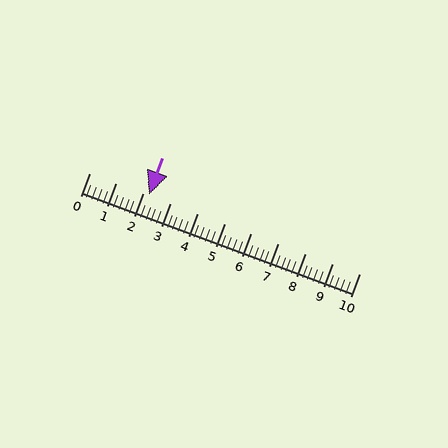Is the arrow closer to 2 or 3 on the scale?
The arrow is closer to 2.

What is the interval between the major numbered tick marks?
The major tick marks are spaced 1 units apart.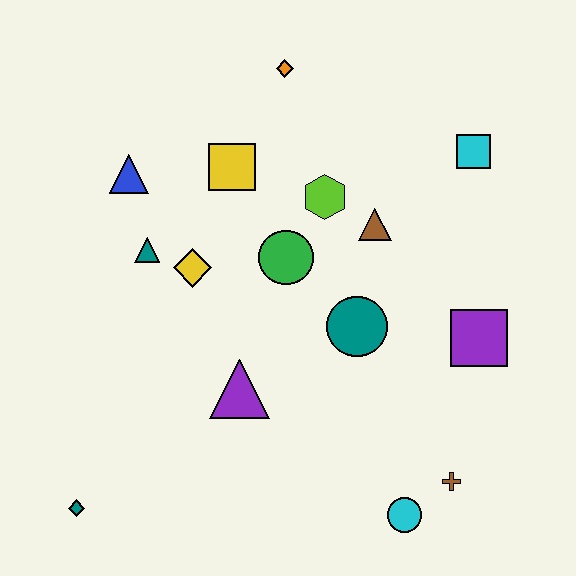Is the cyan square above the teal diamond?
Yes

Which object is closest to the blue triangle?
The teal triangle is closest to the blue triangle.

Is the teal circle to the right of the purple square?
No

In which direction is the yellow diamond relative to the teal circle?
The yellow diamond is to the left of the teal circle.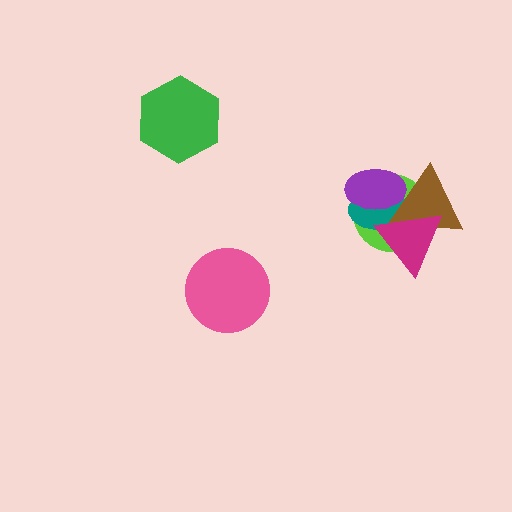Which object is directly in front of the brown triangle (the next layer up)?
The purple ellipse is directly in front of the brown triangle.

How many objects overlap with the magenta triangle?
4 objects overlap with the magenta triangle.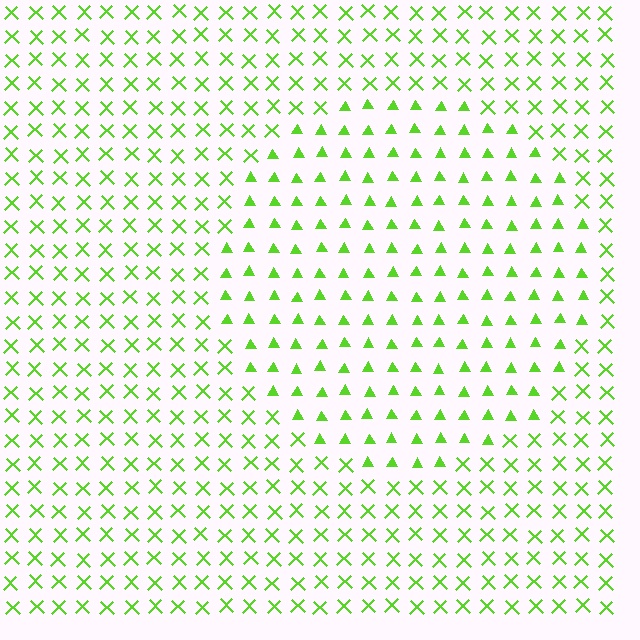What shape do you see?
I see a circle.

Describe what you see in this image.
The image is filled with small lime elements arranged in a uniform grid. A circle-shaped region contains triangles, while the surrounding area contains X marks. The boundary is defined purely by the change in element shape.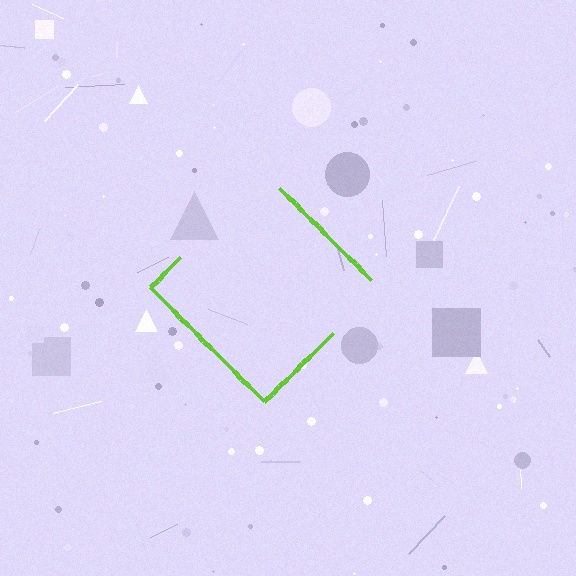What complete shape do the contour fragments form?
The contour fragments form a diamond.